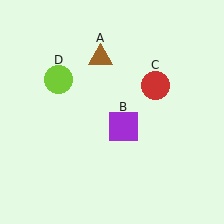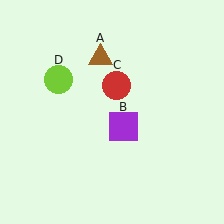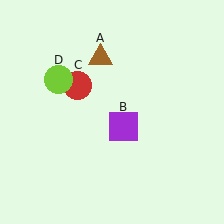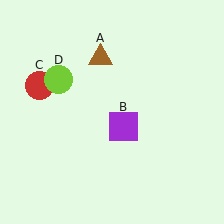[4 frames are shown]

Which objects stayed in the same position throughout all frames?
Brown triangle (object A) and purple square (object B) and lime circle (object D) remained stationary.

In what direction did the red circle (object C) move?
The red circle (object C) moved left.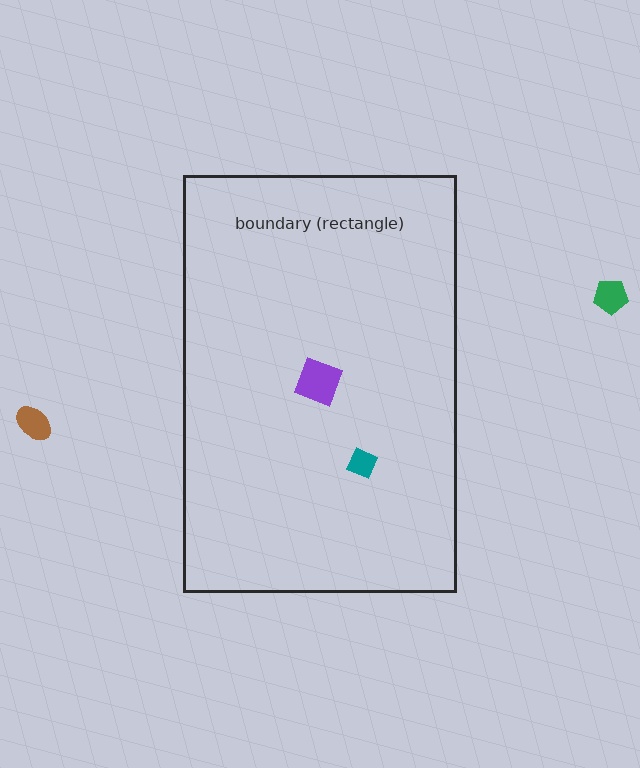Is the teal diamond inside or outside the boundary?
Inside.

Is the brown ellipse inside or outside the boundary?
Outside.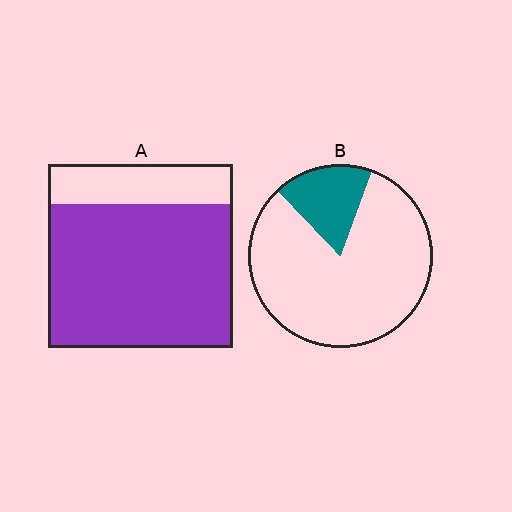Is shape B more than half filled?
No.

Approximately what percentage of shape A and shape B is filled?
A is approximately 80% and B is approximately 20%.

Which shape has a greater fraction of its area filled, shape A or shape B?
Shape A.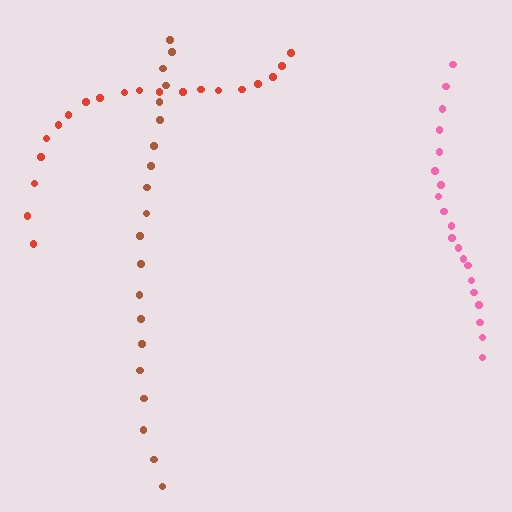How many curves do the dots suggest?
There are 3 distinct paths.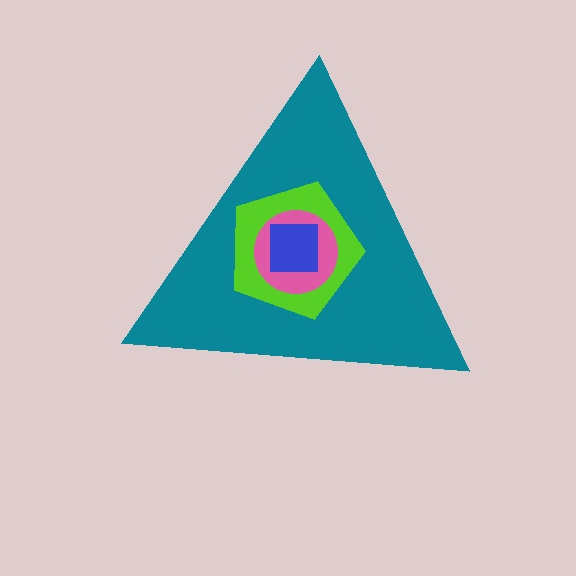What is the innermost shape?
The blue square.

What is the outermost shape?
The teal triangle.